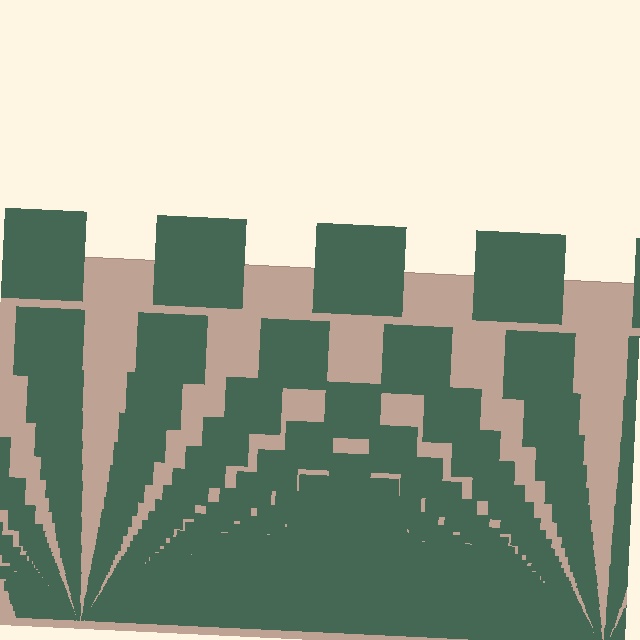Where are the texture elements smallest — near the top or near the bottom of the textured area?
Near the bottom.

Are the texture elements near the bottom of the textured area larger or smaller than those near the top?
Smaller. The gradient is inverted — elements near the bottom are smaller and denser.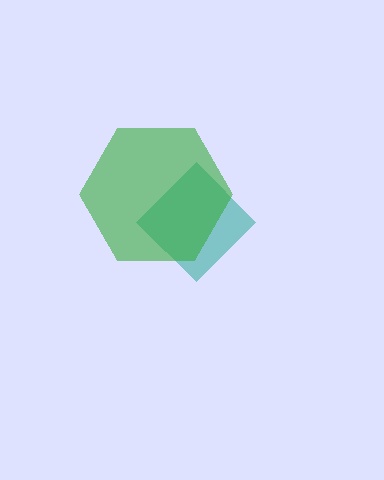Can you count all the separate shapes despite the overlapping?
Yes, there are 2 separate shapes.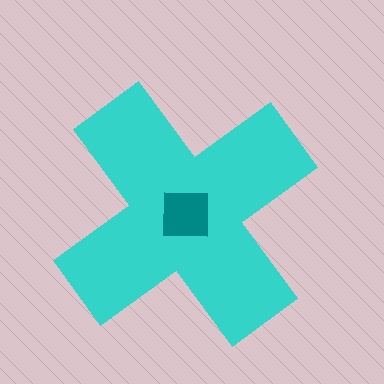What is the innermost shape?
The teal square.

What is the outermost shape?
The cyan cross.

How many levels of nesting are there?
2.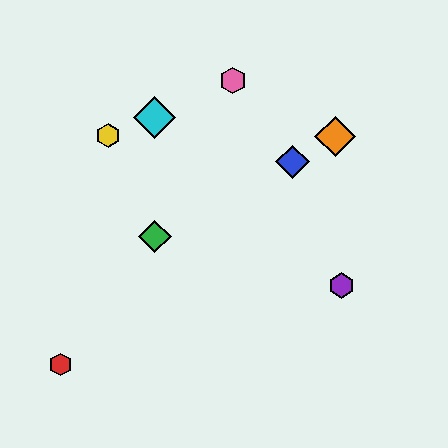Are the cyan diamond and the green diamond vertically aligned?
Yes, both are at x≈155.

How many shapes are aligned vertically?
2 shapes (the green diamond, the cyan diamond) are aligned vertically.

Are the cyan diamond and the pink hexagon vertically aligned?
No, the cyan diamond is at x≈155 and the pink hexagon is at x≈233.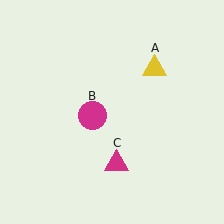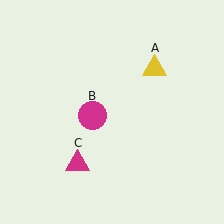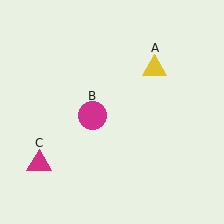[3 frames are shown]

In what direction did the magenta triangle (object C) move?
The magenta triangle (object C) moved left.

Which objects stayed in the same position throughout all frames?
Yellow triangle (object A) and magenta circle (object B) remained stationary.